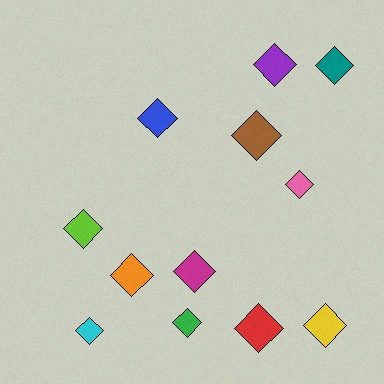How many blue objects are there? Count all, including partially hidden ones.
There is 1 blue object.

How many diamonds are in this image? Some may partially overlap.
There are 12 diamonds.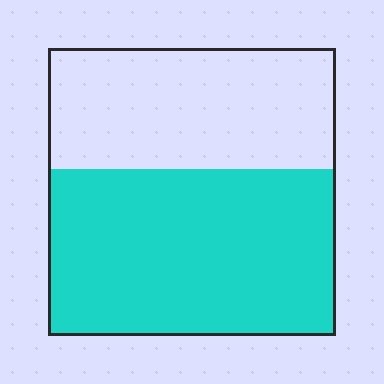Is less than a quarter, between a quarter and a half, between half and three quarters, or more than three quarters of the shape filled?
Between half and three quarters.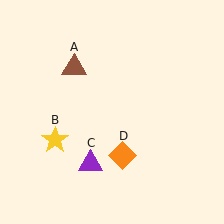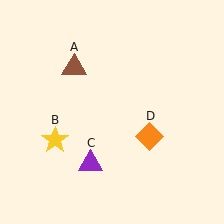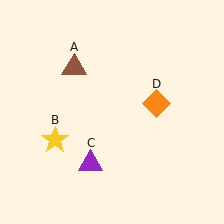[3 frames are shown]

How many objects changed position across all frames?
1 object changed position: orange diamond (object D).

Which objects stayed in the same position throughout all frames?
Brown triangle (object A) and yellow star (object B) and purple triangle (object C) remained stationary.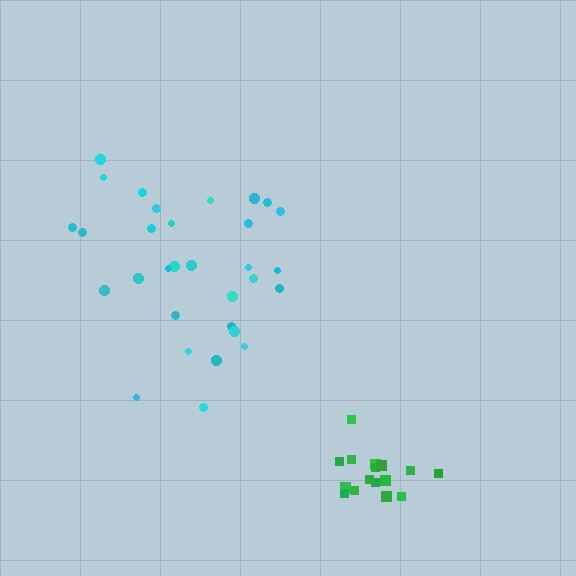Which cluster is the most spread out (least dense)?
Cyan.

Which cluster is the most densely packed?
Green.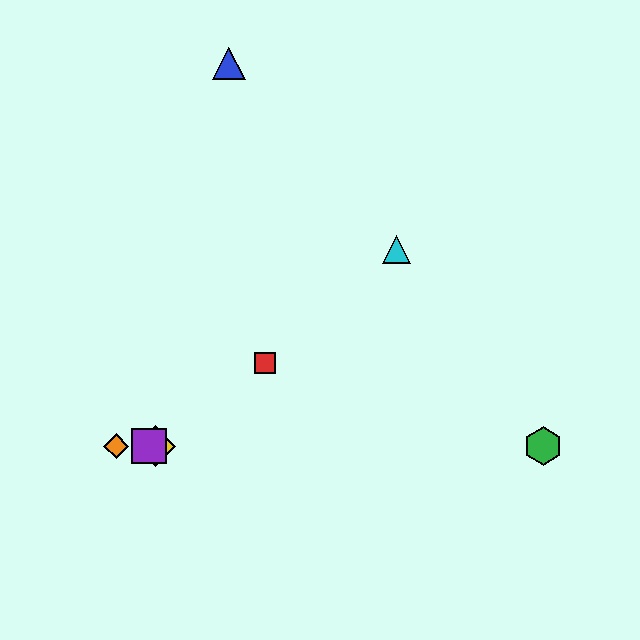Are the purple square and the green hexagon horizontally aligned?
Yes, both are at y≈446.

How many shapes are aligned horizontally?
4 shapes (the green hexagon, the yellow diamond, the purple square, the orange diamond) are aligned horizontally.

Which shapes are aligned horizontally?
The green hexagon, the yellow diamond, the purple square, the orange diamond are aligned horizontally.